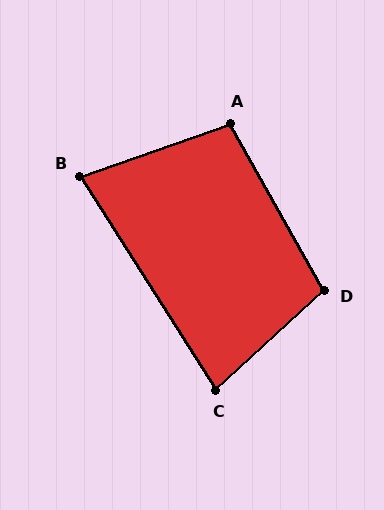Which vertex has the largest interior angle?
D, at approximately 103 degrees.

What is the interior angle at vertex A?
Approximately 100 degrees (obtuse).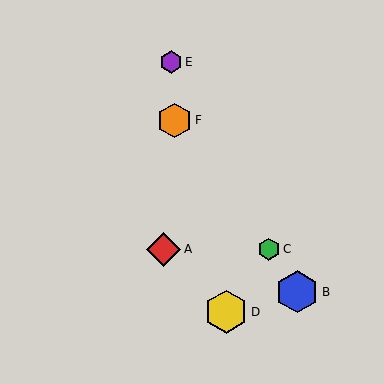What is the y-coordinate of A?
Object A is at y≈249.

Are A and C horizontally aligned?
Yes, both are at y≈249.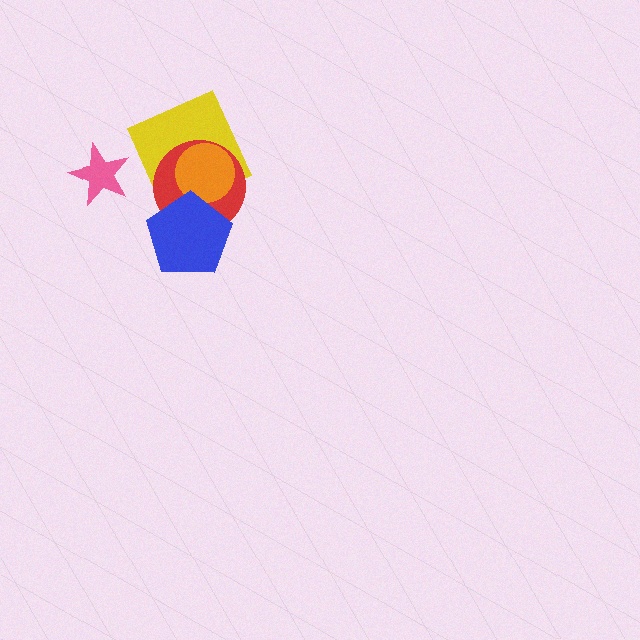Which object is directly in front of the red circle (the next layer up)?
The orange circle is directly in front of the red circle.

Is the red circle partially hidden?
Yes, it is partially covered by another shape.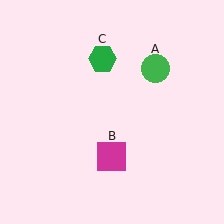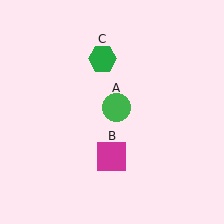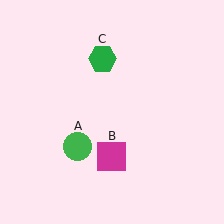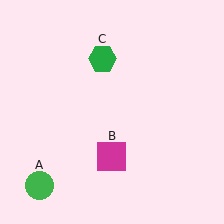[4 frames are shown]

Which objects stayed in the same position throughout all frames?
Magenta square (object B) and green hexagon (object C) remained stationary.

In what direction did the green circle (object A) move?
The green circle (object A) moved down and to the left.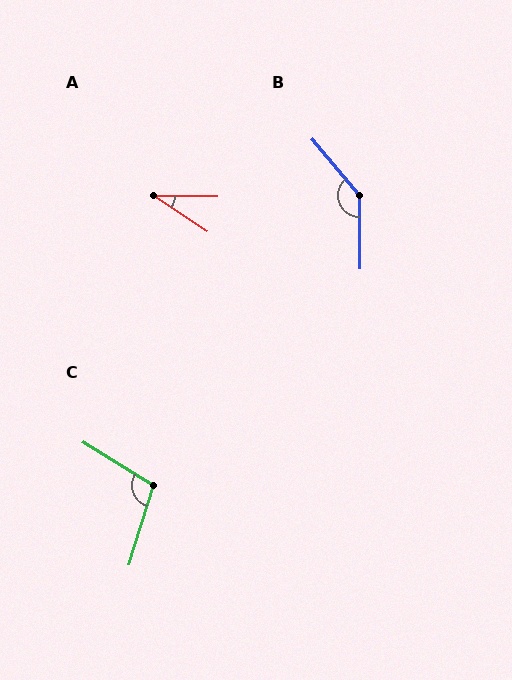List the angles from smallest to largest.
A (33°), C (104°), B (141°).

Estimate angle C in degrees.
Approximately 104 degrees.